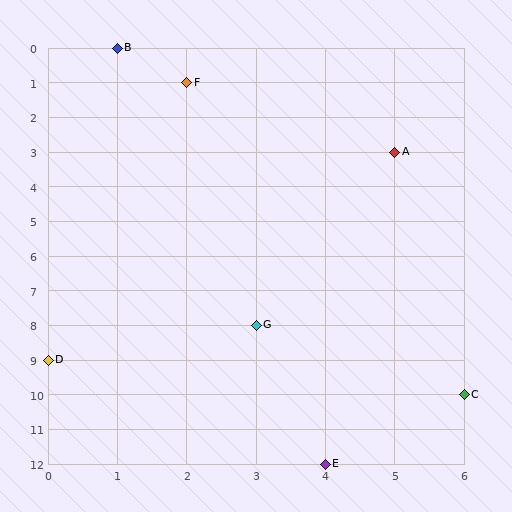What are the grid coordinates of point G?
Point G is at grid coordinates (3, 8).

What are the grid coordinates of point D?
Point D is at grid coordinates (0, 9).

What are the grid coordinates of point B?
Point B is at grid coordinates (1, 0).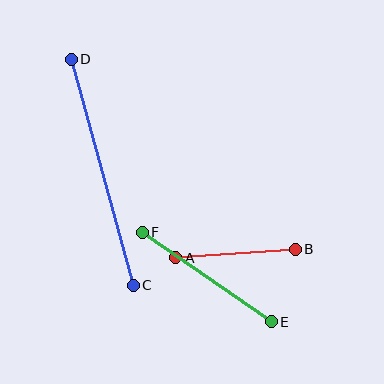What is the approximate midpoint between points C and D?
The midpoint is at approximately (102, 172) pixels.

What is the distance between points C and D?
The distance is approximately 235 pixels.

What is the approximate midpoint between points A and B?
The midpoint is at approximately (236, 254) pixels.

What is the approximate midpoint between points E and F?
The midpoint is at approximately (207, 277) pixels.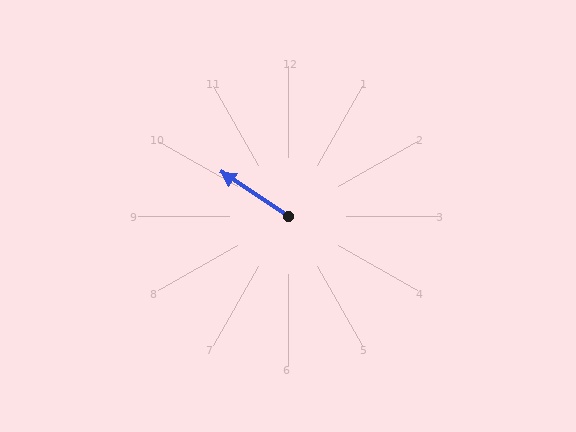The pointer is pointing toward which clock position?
Roughly 10 o'clock.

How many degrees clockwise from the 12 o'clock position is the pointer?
Approximately 303 degrees.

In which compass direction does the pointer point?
Northwest.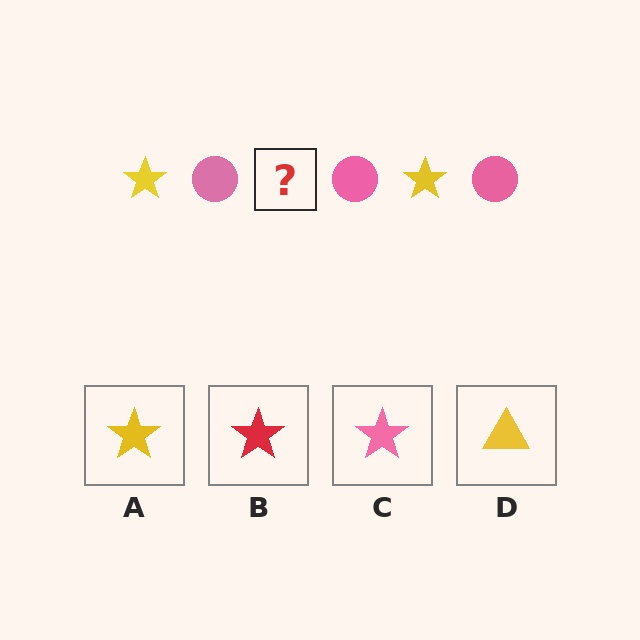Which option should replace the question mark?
Option A.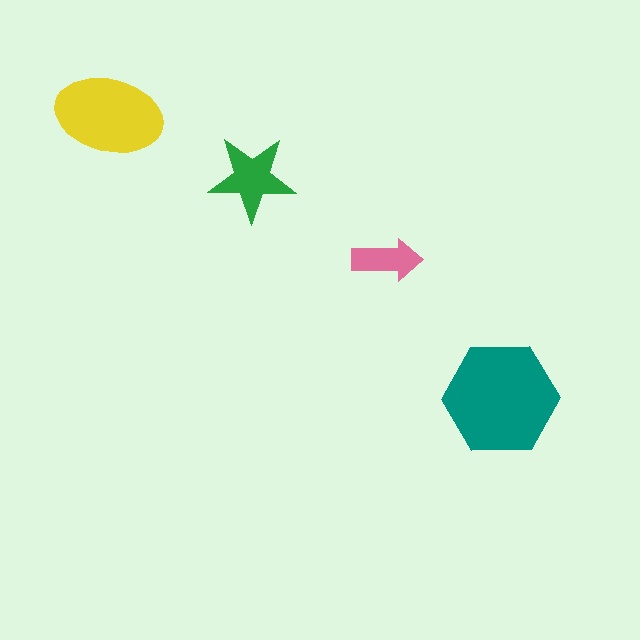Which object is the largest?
The teal hexagon.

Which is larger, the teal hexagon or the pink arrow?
The teal hexagon.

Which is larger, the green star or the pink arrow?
The green star.